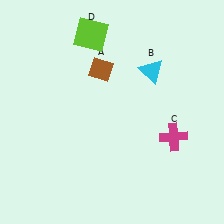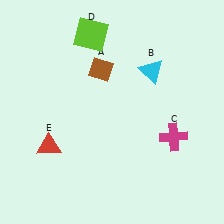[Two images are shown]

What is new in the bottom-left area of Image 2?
A red triangle (E) was added in the bottom-left area of Image 2.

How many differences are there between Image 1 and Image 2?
There is 1 difference between the two images.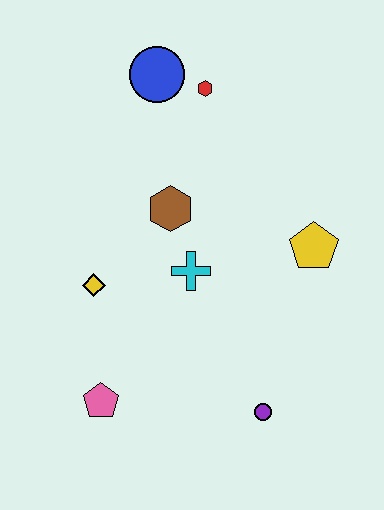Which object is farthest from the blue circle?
The purple circle is farthest from the blue circle.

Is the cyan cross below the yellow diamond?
No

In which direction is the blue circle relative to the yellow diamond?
The blue circle is above the yellow diamond.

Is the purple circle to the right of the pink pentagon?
Yes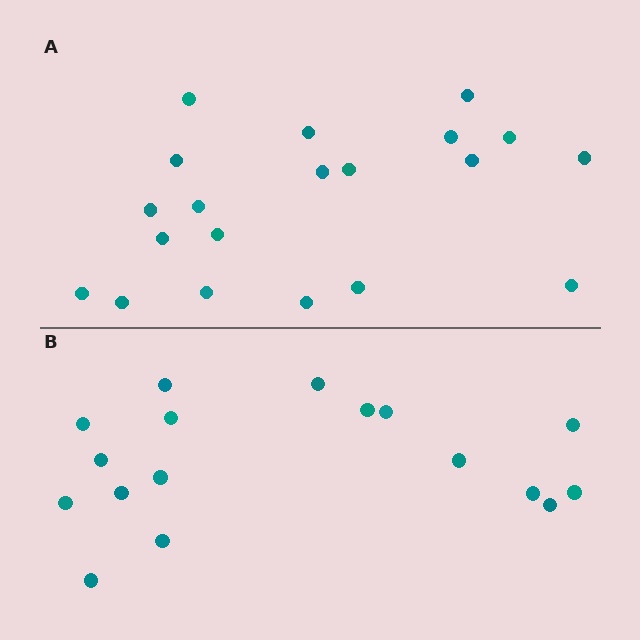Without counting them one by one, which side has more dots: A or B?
Region A (the top region) has more dots.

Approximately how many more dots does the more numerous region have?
Region A has just a few more — roughly 2 or 3 more dots than region B.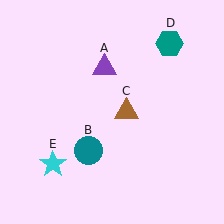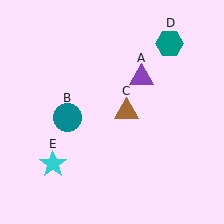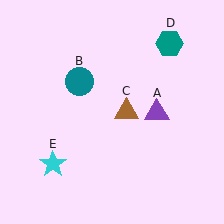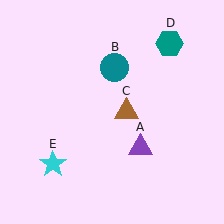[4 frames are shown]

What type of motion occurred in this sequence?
The purple triangle (object A), teal circle (object B) rotated clockwise around the center of the scene.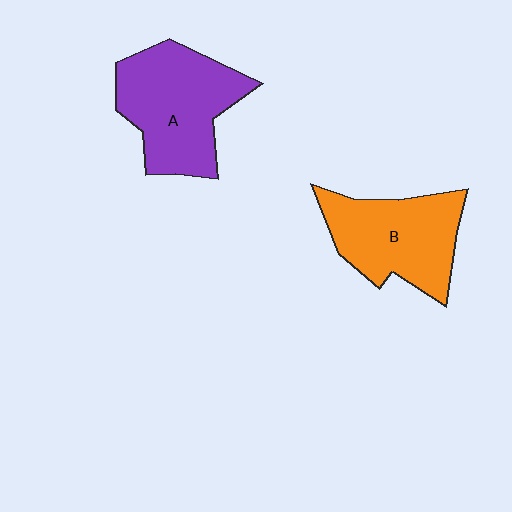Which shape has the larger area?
Shape A (purple).